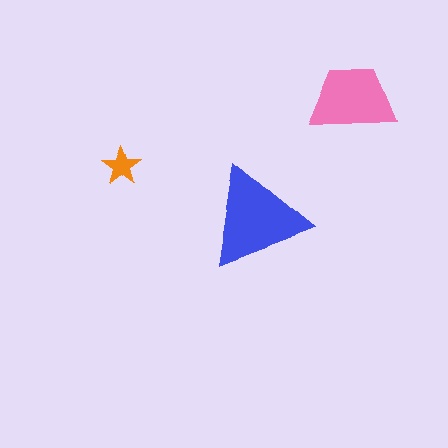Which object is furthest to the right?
The pink trapezoid is rightmost.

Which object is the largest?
The blue triangle.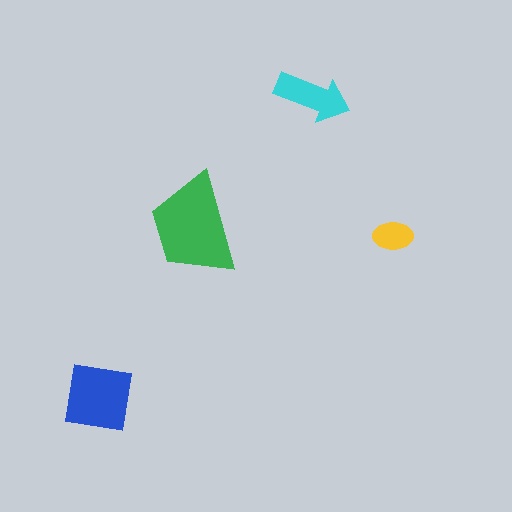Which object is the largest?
The green trapezoid.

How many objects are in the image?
There are 4 objects in the image.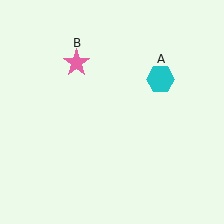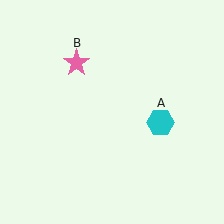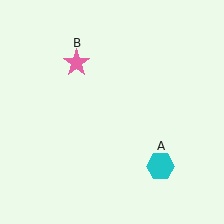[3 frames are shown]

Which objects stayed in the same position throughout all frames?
Pink star (object B) remained stationary.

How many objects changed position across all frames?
1 object changed position: cyan hexagon (object A).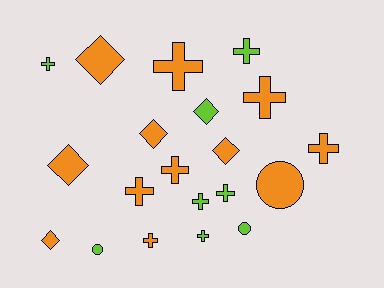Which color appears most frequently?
Orange, with 12 objects.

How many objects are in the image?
There are 20 objects.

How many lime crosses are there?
There are 5 lime crosses.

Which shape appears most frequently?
Cross, with 11 objects.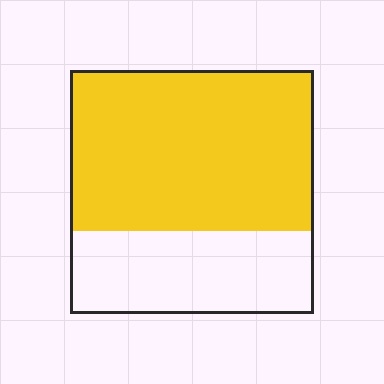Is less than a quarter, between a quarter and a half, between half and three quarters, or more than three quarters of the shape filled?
Between half and three quarters.